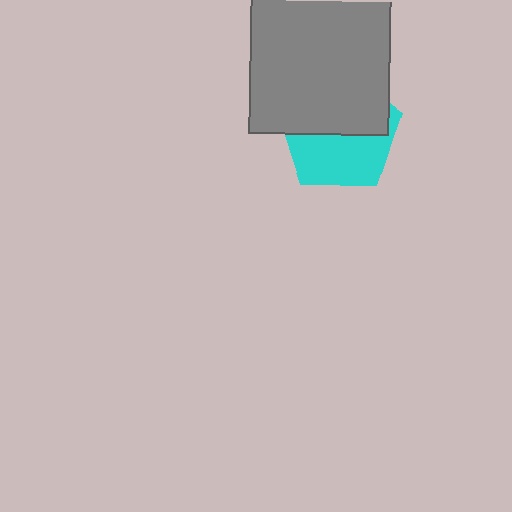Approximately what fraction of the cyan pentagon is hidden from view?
Roughly 52% of the cyan pentagon is hidden behind the gray square.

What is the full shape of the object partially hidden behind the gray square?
The partially hidden object is a cyan pentagon.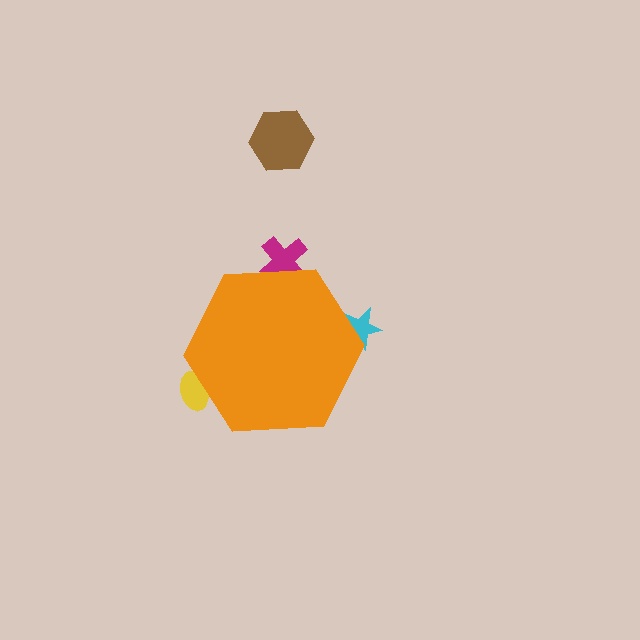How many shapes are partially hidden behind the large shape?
3 shapes are partially hidden.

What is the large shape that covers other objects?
An orange hexagon.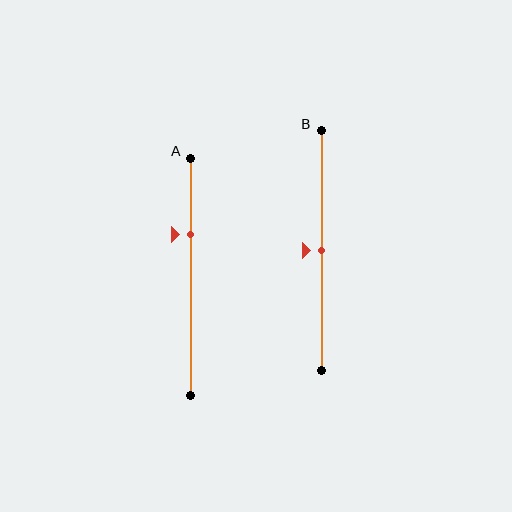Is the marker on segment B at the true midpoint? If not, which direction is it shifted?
Yes, the marker on segment B is at the true midpoint.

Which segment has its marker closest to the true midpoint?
Segment B has its marker closest to the true midpoint.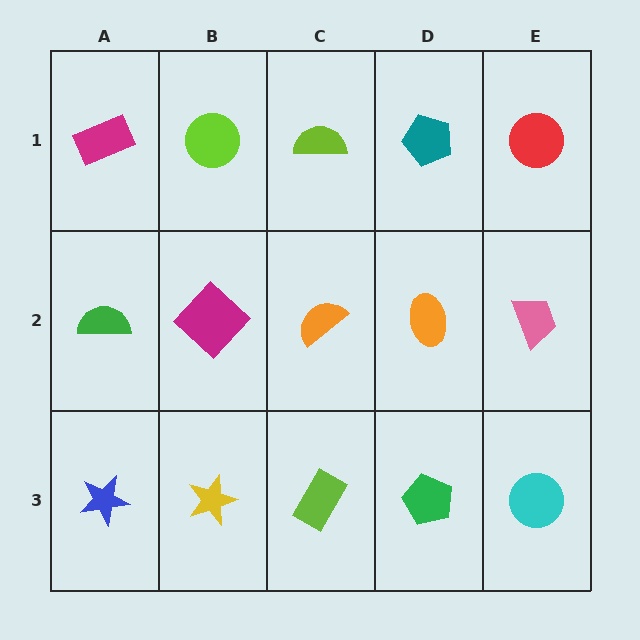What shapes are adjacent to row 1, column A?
A green semicircle (row 2, column A), a lime circle (row 1, column B).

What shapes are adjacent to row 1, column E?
A pink trapezoid (row 2, column E), a teal pentagon (row 1, column D).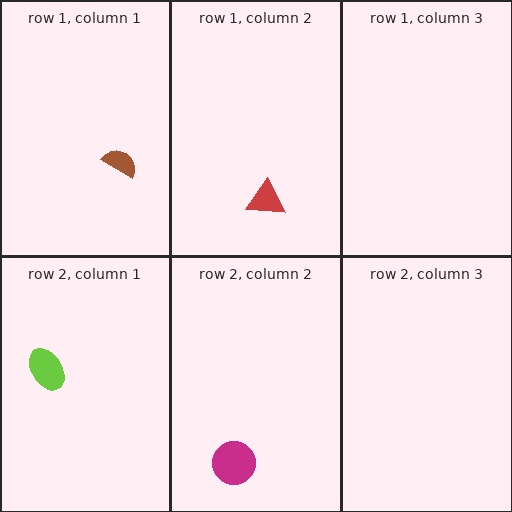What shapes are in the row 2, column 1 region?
The lime ellipse.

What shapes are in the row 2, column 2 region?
The magenta circle.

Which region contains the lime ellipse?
The row 2, column 1 region.